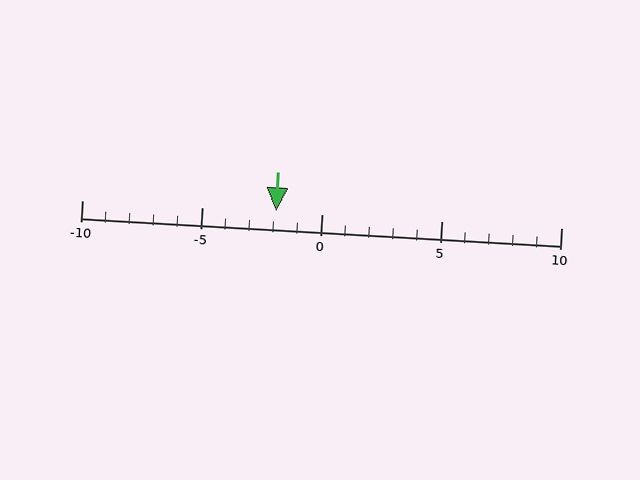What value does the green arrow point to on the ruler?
The green arrow points to approximately -2.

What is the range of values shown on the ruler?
The ruler shows values from -10 to 10.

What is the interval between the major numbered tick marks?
The major tick marks are spaced 5 units apart.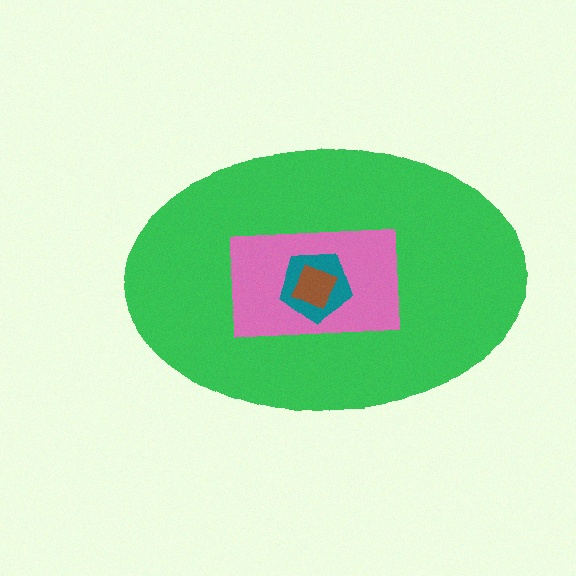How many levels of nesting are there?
4.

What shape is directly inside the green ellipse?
The pink rectangle.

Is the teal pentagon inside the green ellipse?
Yes.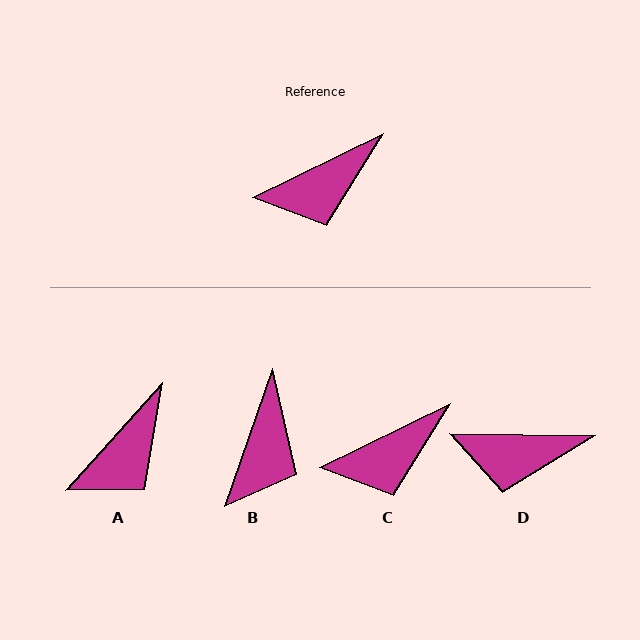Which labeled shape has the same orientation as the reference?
C.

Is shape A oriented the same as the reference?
No, it is off by about 22 degrees.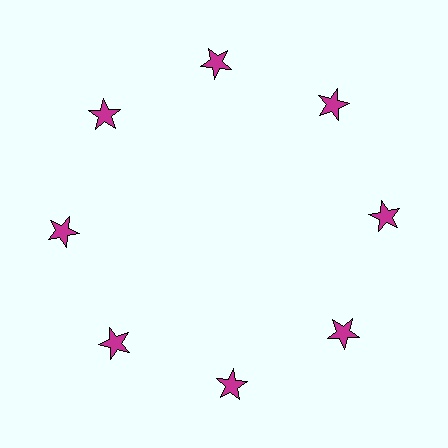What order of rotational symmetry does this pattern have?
This pattern has 8-fold rotational symmetry.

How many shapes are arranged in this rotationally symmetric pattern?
There are 8 shapes, arranged in 8 groups of 1.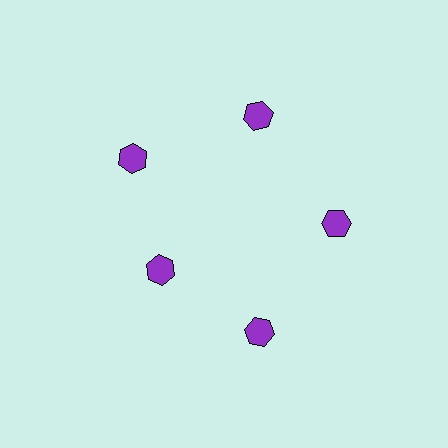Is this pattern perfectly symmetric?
No. The 5 purple hexagons are arranged in a ring, but one element near the 8 o'clock position is pulled inward toward the center, breaking the 5-fold rotational symmetry.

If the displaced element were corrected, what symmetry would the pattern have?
It would have 5-fold rotational symmetry — the pattern would map onto itself every 72 degrees.